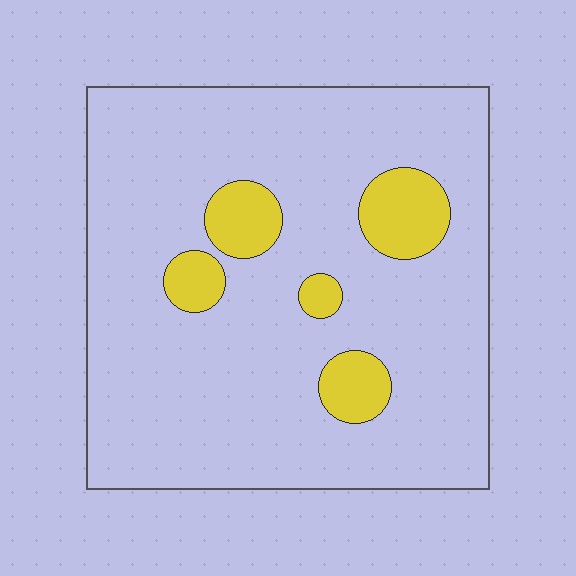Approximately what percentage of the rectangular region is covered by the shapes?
Approximately 15%.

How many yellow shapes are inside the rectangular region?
5.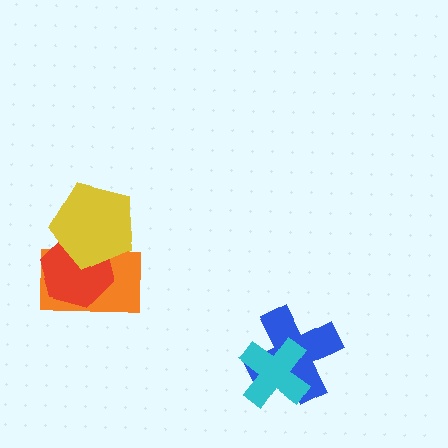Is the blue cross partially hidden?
Yes, it is partially covered by another shape.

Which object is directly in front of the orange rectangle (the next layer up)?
The red hexagon is directly in front of the orange rectangle.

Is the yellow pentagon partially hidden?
No, no other shape covers it.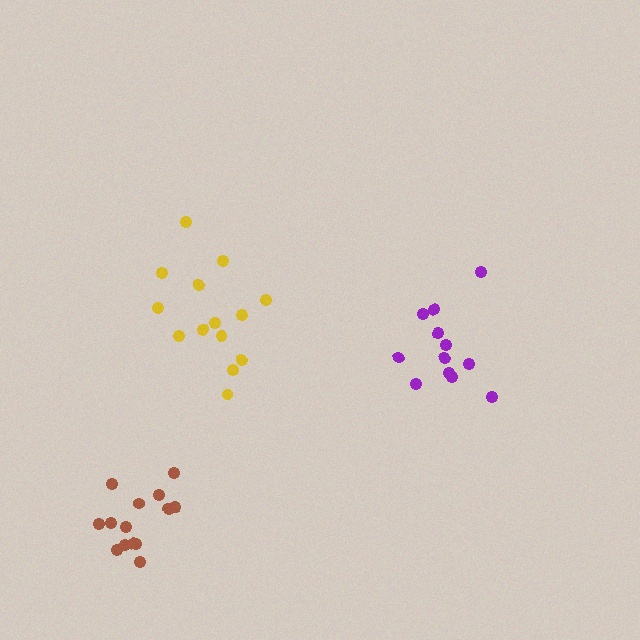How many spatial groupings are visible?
There are 3 spatial groupings.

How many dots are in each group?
Group 1: 12 dots, Group 2: 14 dots, Group 3: 14 dots (40 total).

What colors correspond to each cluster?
The clusters are colored: purple, yellow, brown.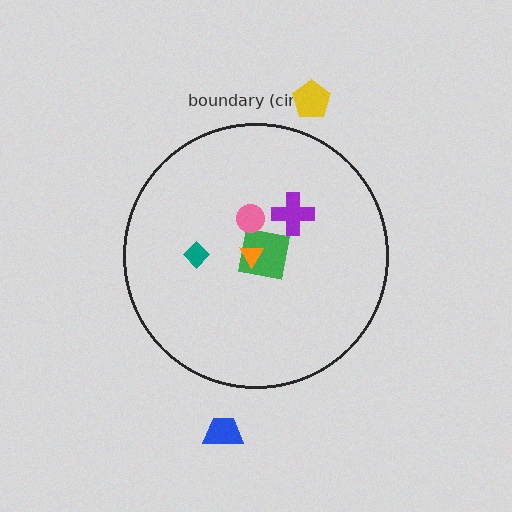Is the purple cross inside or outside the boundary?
Inside.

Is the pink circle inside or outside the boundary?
Inside.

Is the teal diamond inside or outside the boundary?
Inside.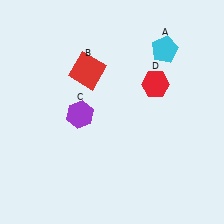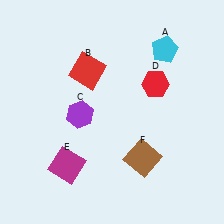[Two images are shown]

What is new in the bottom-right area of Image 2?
A brown square (F) was added in the bottom-right area of Image 2.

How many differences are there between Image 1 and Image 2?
There are 2 differences between the two images.